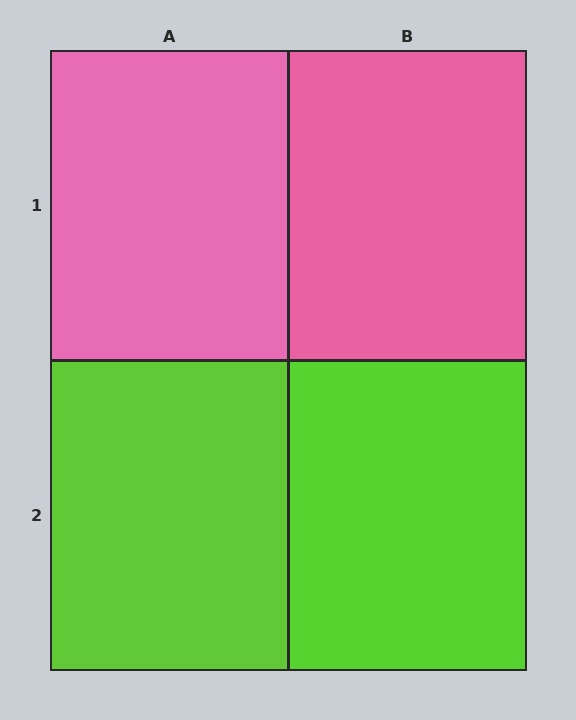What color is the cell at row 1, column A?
Pink.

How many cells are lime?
2 cells are lime.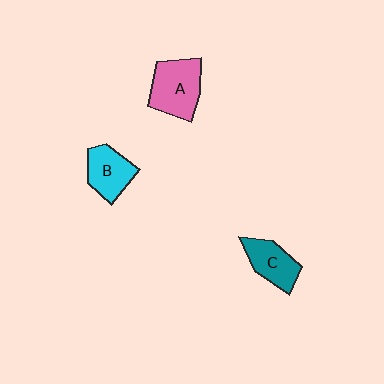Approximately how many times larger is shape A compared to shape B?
Approximately 1.3 times.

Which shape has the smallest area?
Shape C (teal).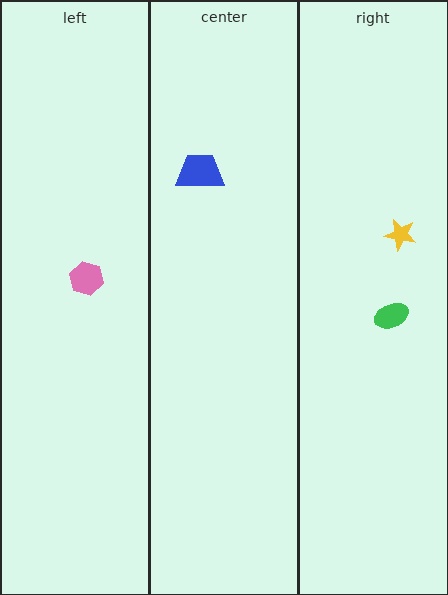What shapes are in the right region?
The yellow star, the green ellipse.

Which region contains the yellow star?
The right region.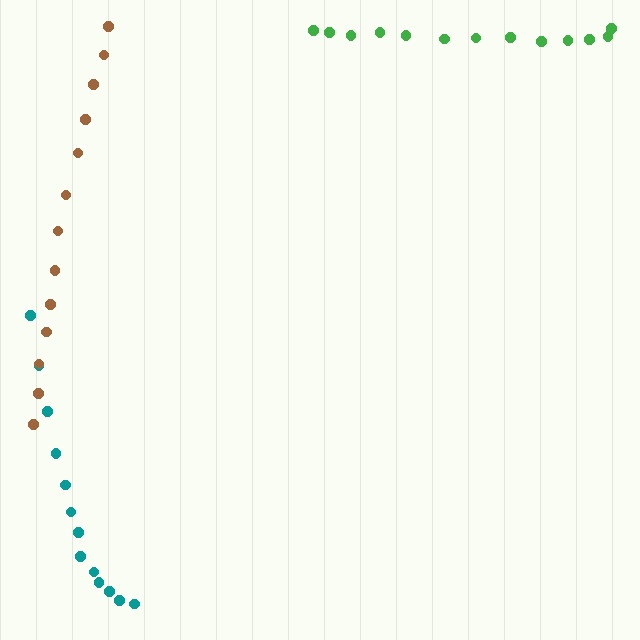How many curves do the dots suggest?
There are 3 distinct paths.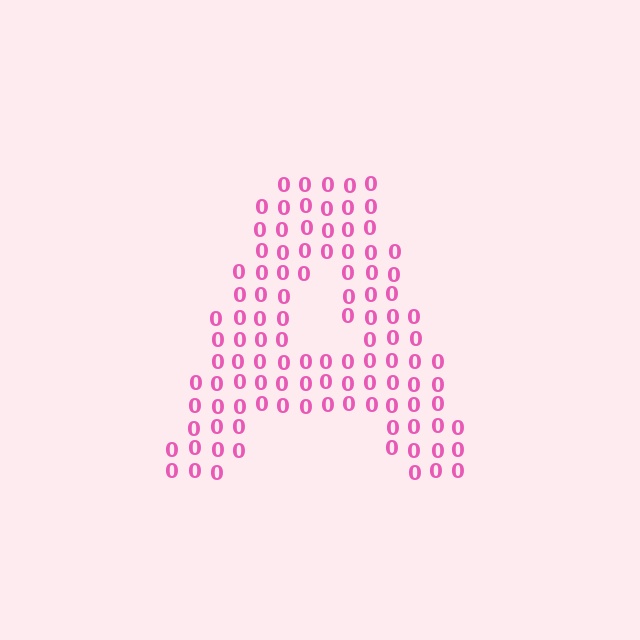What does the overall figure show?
The overall figure shows the letter A.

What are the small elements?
The small elements are digit 0's.